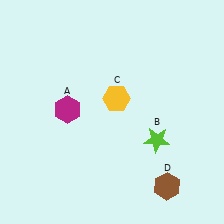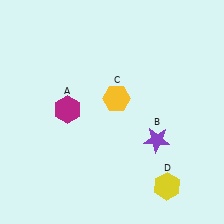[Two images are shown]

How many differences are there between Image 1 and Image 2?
There are 2 differences between the two images.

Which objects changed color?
B changed from lime to purple. D changed from brown to yellow.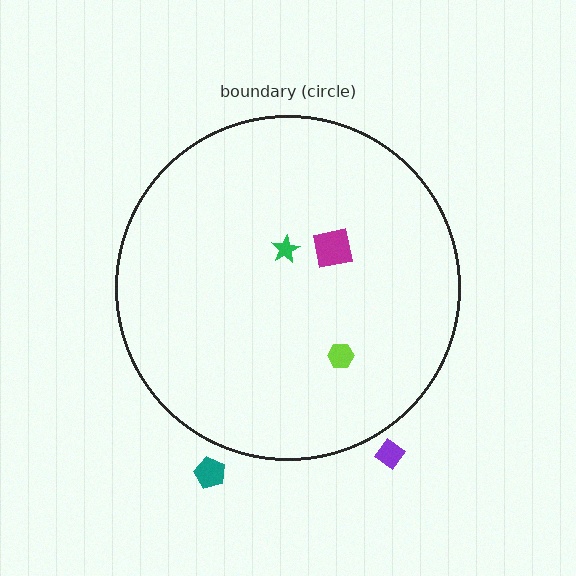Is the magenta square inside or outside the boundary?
Inside.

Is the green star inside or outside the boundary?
Inside.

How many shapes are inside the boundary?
3 inside, 2 outside.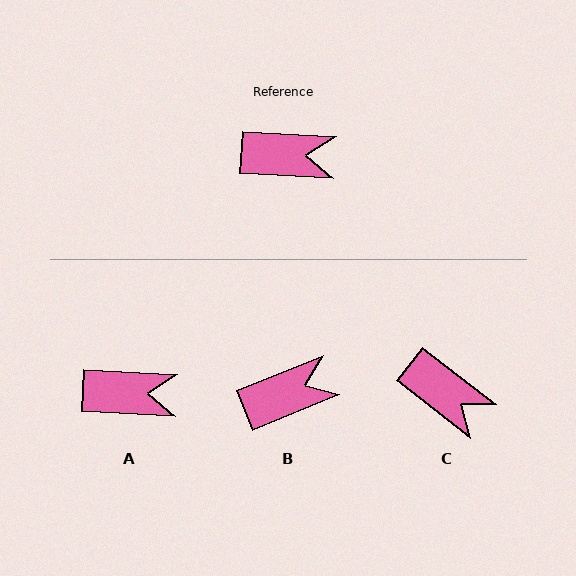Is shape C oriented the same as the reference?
No, it is off by about 35 degrees.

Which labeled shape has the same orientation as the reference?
A.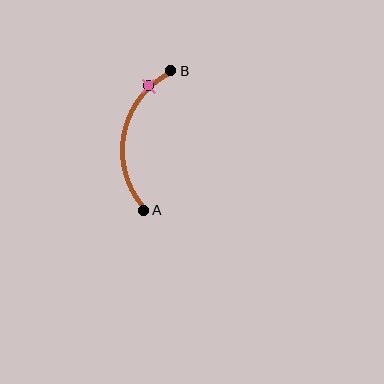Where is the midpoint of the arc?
The arc midpoint is the point on the curve farthest from the straight line joining A and B. It sits to the left of that line.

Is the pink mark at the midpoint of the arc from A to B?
No. The pink mark lies on the arc but is closer to endpoint B. The arc midpoint would be at the point on the curve equidistant along the arc from both A and B.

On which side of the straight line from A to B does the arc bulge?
The arc bulges to the left of the straight line connecting A and B.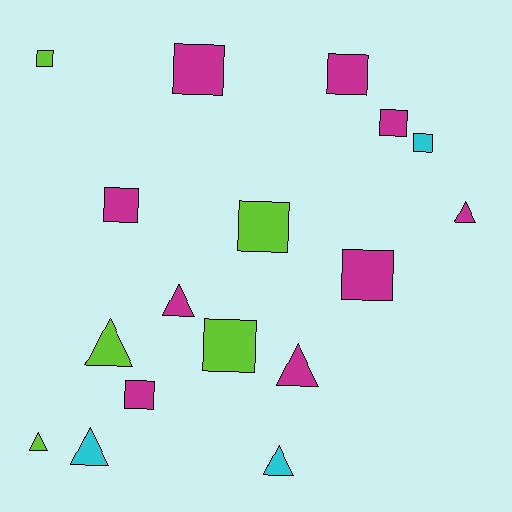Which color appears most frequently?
Magenta, with 9 objects.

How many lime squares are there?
There are 3 lime squares.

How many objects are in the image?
There are 17 objects.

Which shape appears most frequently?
Square, with 10 objects.